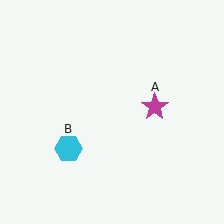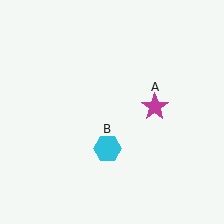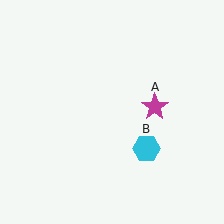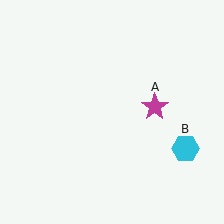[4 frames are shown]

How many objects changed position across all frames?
1 object changed position: cyan hexagon (object B).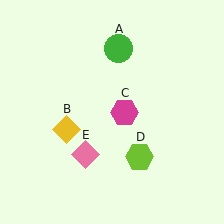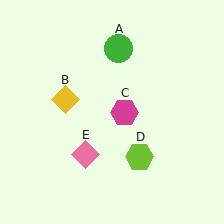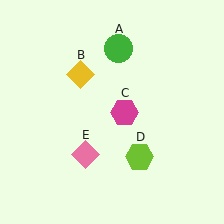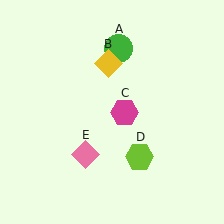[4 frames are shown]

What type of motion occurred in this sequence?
The yellow diamond (object B) rotated clockwise around the center of the scene.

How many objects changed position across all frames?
1 object changed position: yellow diamond (object B).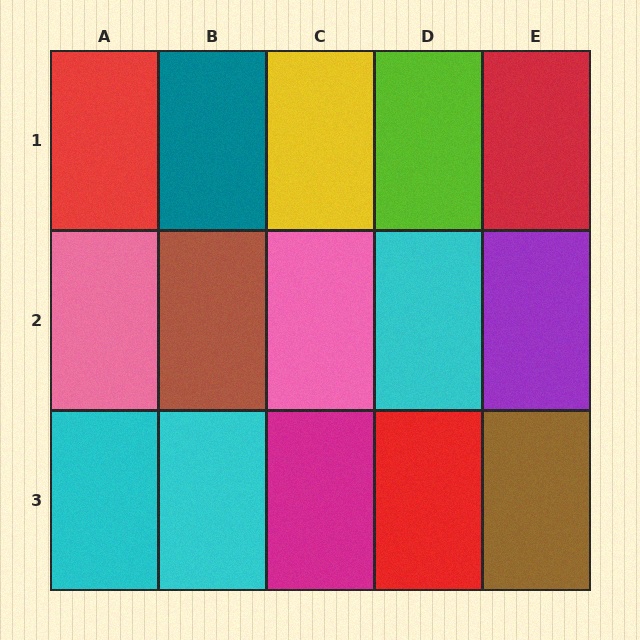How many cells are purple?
1 cell is purple.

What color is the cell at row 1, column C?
Yellow.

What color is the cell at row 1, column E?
Red.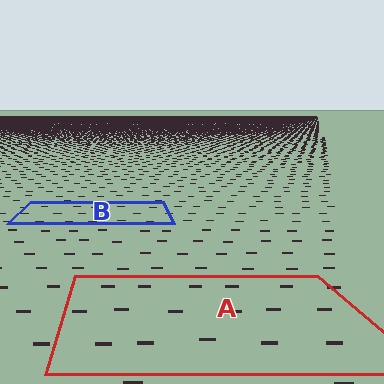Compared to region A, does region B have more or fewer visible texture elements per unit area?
Region B has more texture elements per unit area — they are packed more densely because it is farther away.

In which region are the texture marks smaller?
The texture marks are smaller in region B, because it is farther away.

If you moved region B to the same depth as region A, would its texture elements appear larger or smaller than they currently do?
They would appear larger. At a closer depth, the same texture elements are projected at a bigger on-screen size.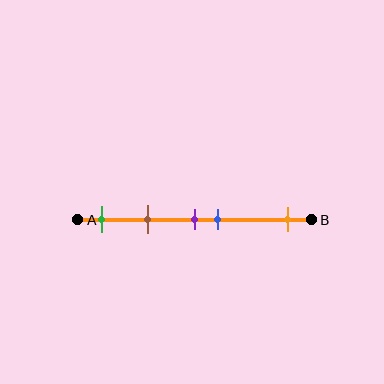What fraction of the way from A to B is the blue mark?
The blue mark is approximately 60% (0.6) of the way from A to B.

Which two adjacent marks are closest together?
The purple and blue marks are the closest adjacent pair.